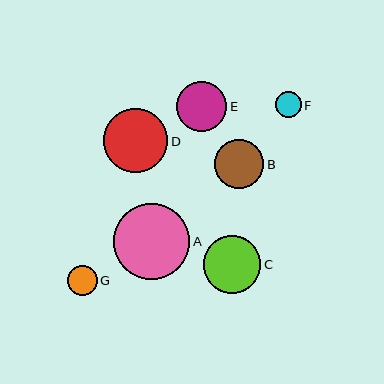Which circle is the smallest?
Circle F is the smallest with a size of approximately 26 pixels.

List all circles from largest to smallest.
From largest to smallest: A, D, C, E, B, G, F.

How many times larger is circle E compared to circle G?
Circle E is approximately 1.7 times the size of circle G.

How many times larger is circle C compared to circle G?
Circle C is approximately 1.9 times the size of circle G.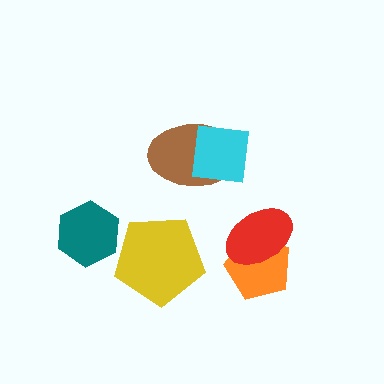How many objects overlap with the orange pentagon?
1 object overlaps with the orange pentagon.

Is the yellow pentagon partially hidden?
No, no other shape covers it.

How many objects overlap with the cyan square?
1 object overlaps with the cyan square.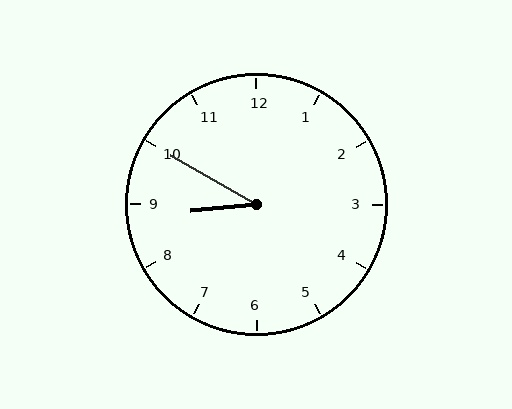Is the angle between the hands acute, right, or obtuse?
It is acute.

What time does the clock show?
8:50.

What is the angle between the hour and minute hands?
Approximately 35 degrees.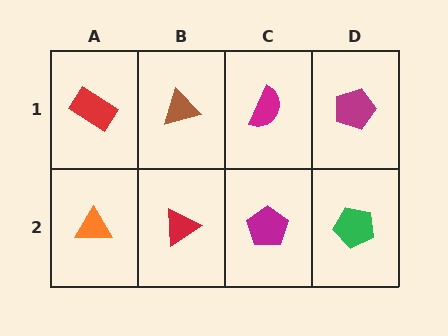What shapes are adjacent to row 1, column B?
A red triangle (row 2, column B), a red rectangle (row 1, column A), a magenta semicircle (row 1, column C).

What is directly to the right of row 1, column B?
A magenta semicircle.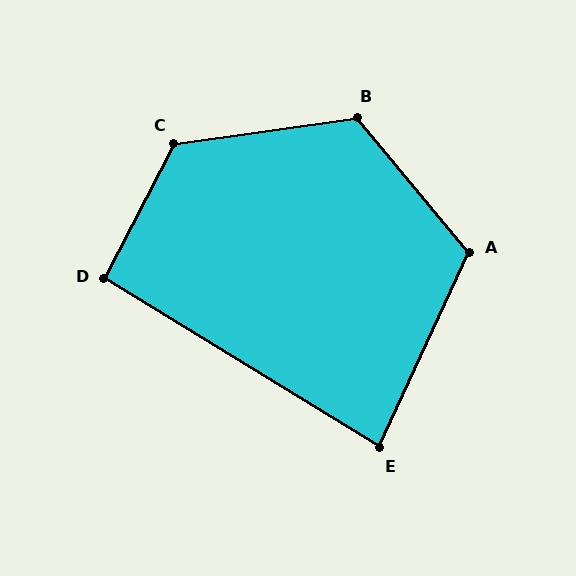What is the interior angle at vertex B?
Approximately 121 degrees (obtuse).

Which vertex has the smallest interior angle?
E, at approximately 83 degrees.